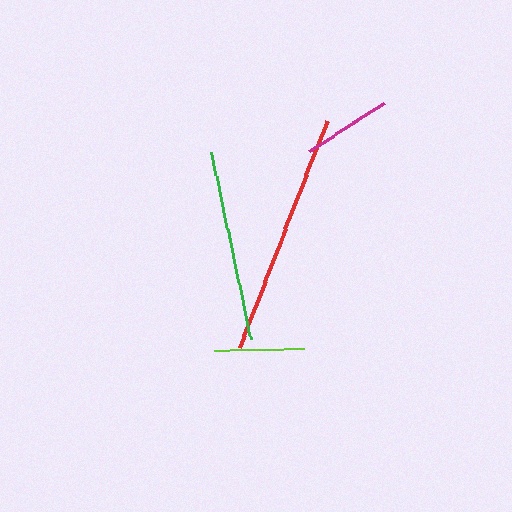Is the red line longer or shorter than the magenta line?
The red line is longer than the magenta line.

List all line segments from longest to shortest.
From longest to shortest: red, green, lime, magenta.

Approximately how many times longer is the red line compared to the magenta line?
The red line is approximately 2.7 times the length of the magenta line.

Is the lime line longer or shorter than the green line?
The green line is longer than the lime line.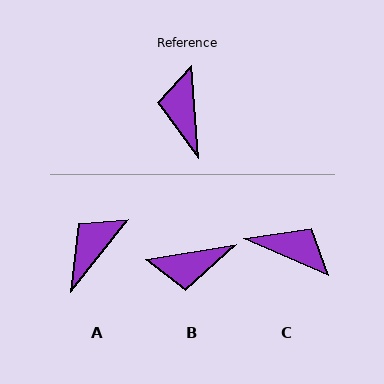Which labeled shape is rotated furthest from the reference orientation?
C, about 118 degrees away.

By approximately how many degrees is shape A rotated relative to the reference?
Approximately 43 degrees clockwise.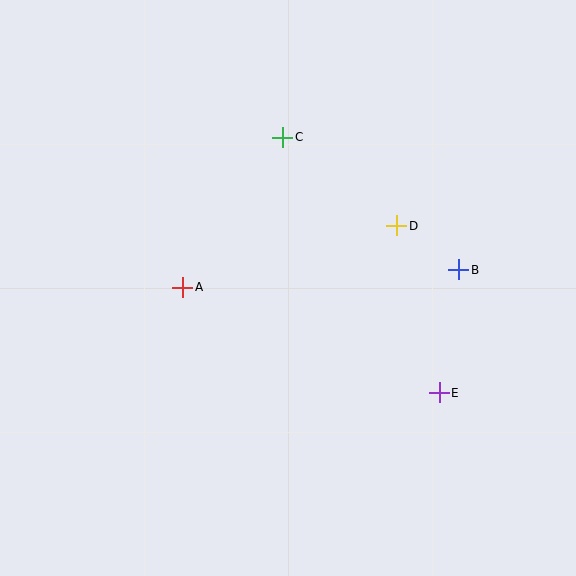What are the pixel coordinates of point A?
Point A is at (183, 287).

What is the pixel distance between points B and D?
The distance between B and D is 76 pixels.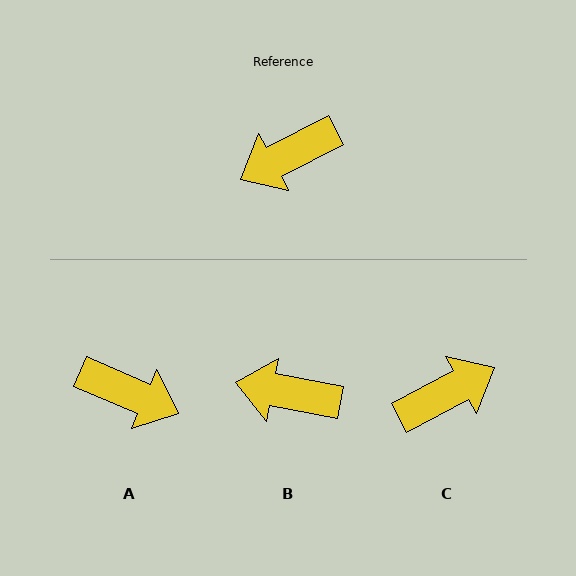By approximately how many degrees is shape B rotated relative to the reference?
Approximately 38 degrees clockwise.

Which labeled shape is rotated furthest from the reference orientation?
C, about 179 degrees away.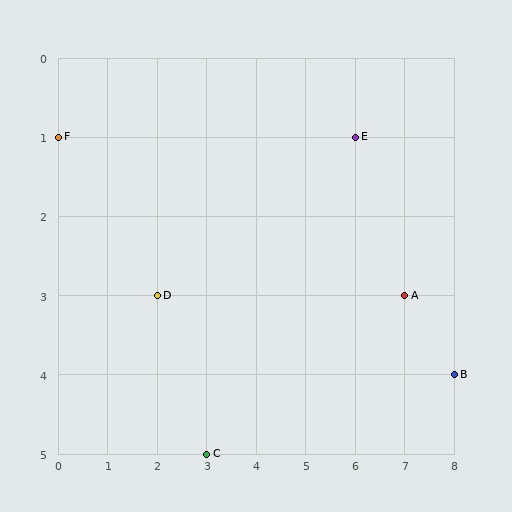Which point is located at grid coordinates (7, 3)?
Point A is at (7, 3).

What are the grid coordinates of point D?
Point D is at grid coordinates (2, 3).